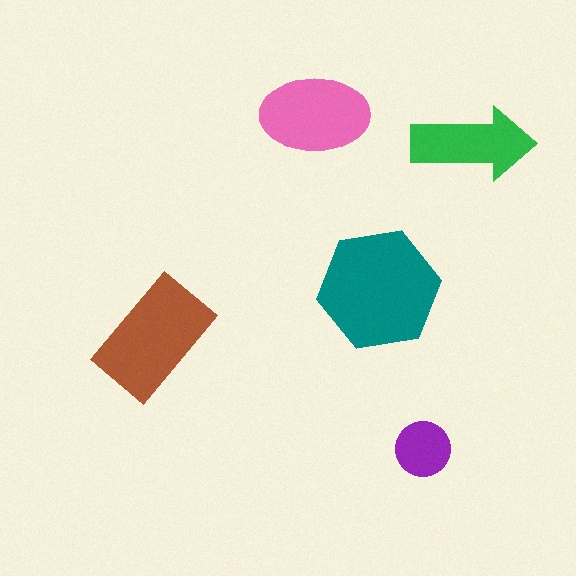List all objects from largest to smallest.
The teal hexagon, the brown rectangle, the pink ellipse, the green arrow, the purple circle.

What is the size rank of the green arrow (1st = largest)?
4th.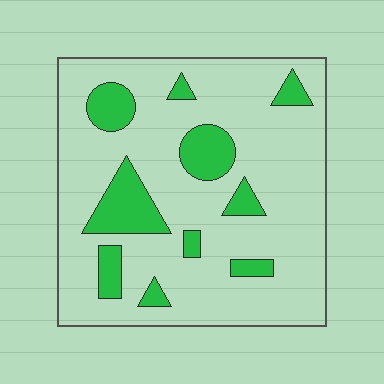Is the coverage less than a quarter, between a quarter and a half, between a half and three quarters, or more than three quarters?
Less than a quarter.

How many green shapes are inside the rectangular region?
10.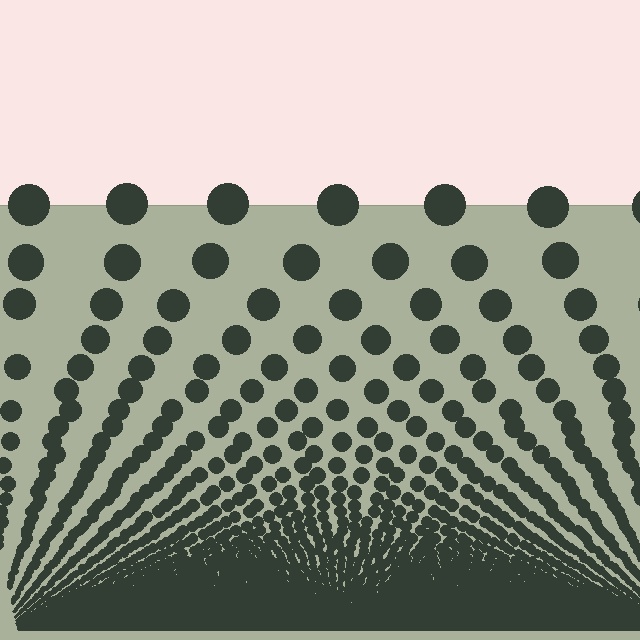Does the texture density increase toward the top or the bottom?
Density increases toward the bottom.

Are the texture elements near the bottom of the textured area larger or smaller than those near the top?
Smaller. The gradient is inverted — elements near the bottom are smaller and denser.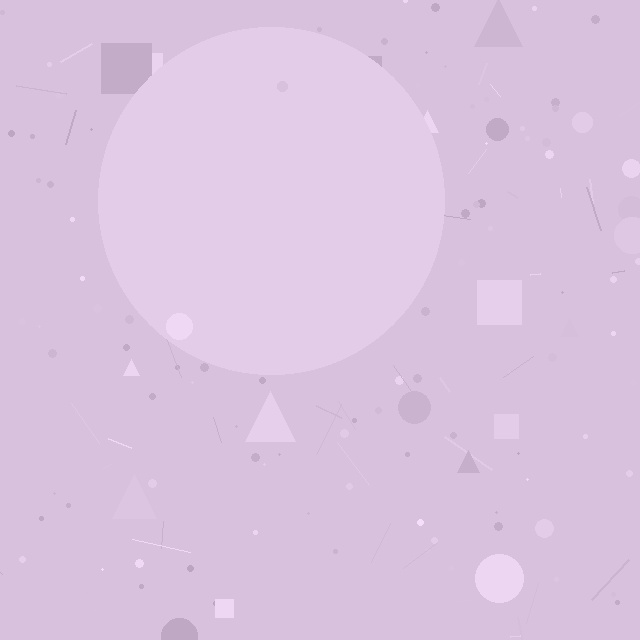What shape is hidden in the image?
A circle is hidden in the image.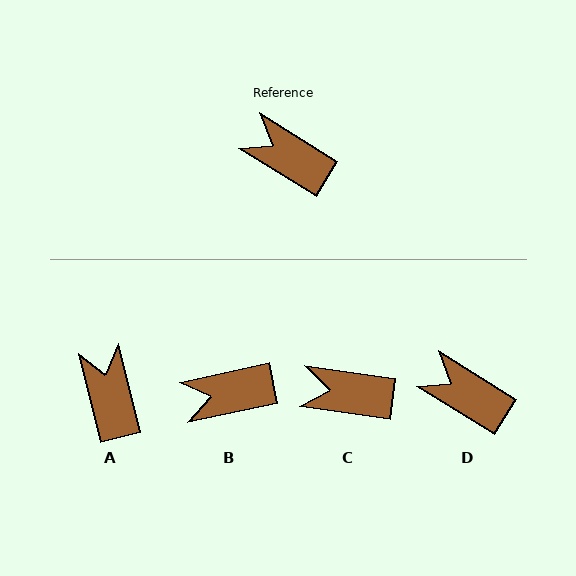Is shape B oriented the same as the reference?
No, it is off by about 44 degrees.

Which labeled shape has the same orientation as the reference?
D.